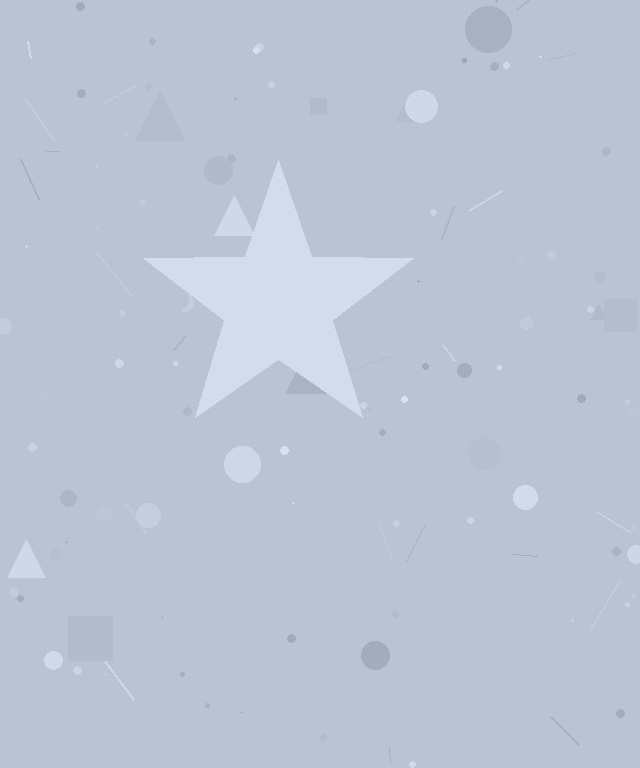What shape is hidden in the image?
A star is hidden in the image.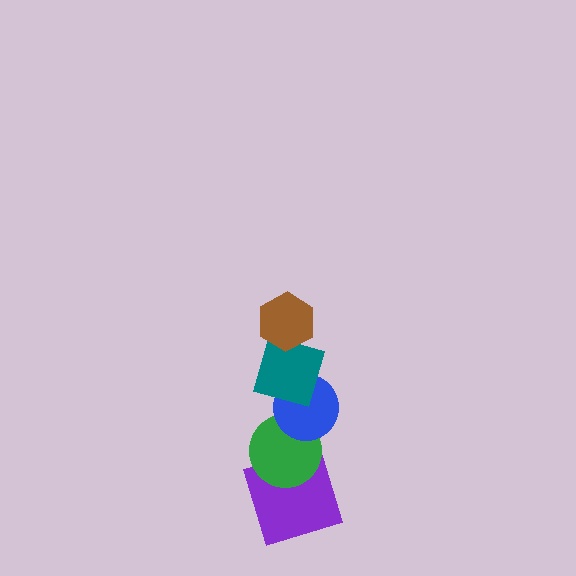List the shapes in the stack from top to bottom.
From top to bottom: the brown hexagon, the teal square, the blue circle, the green circle, the purple square.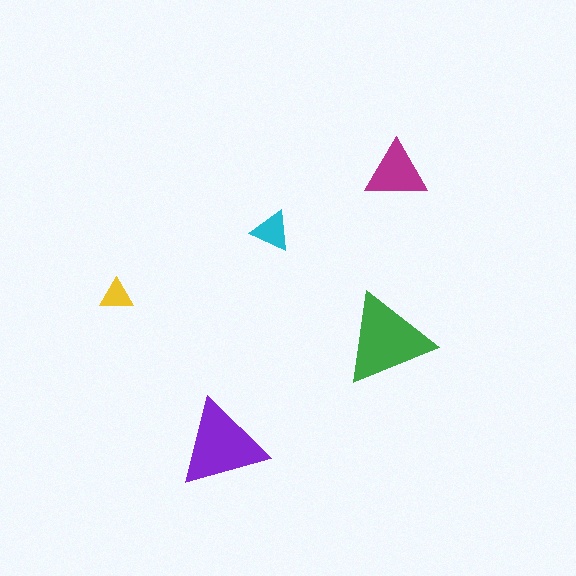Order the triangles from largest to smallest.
the green one, the purple one, the magenta one, the cyan one, the yellow one.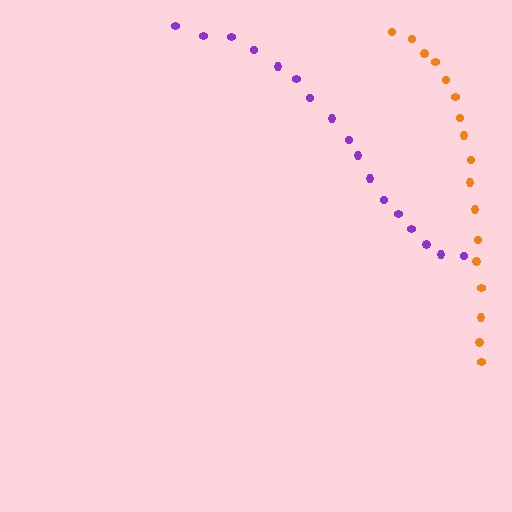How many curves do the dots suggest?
There are 2 distinct paths.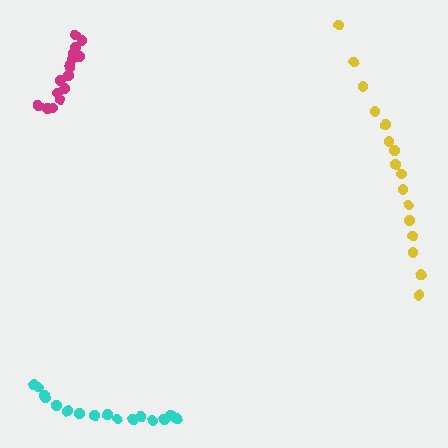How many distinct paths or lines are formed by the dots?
There are 3 distinct paths.